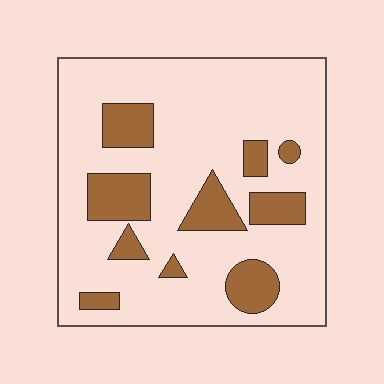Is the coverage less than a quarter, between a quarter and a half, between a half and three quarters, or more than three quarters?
Less than a quarter.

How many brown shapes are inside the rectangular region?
10.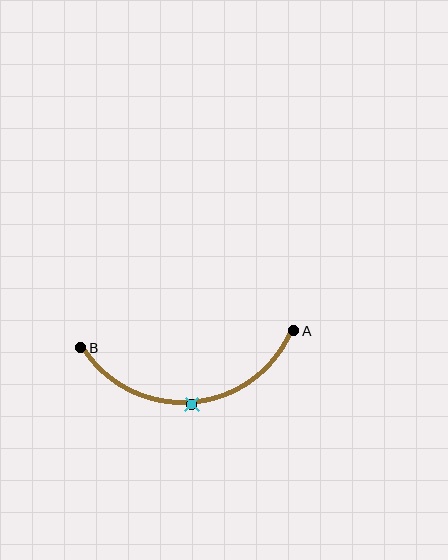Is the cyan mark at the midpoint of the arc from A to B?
Yes. The cyan mark lies on the arc at equal arc-length from both A and B — it is the arc midpoint.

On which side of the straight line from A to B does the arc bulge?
The arc bulges below the straight line connecting A and B.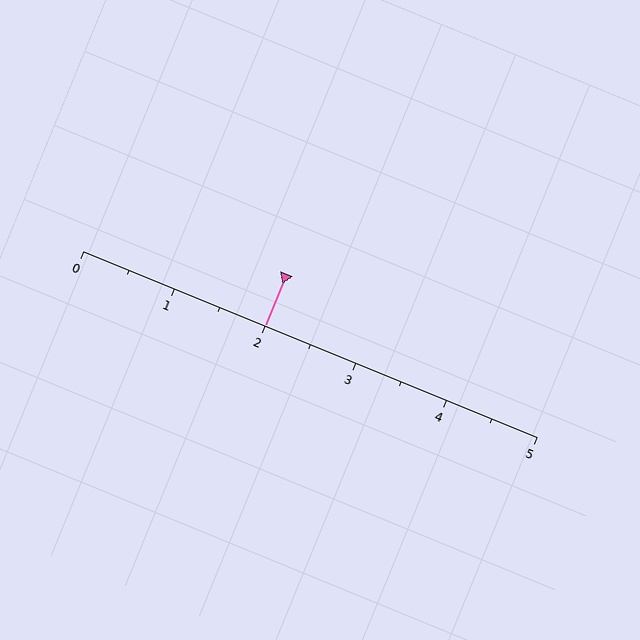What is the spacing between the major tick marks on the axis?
The major ticks are spaced 1 apart.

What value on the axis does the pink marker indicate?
The marker indicates approximately 2.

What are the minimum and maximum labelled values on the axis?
The axis runs from 0 to 5.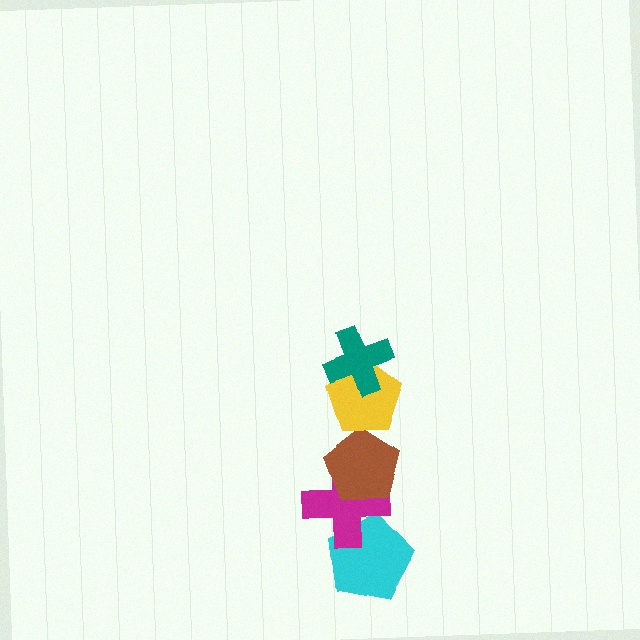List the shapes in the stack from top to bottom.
From top to bottom: the teal cross, the yellow pentagon, the brown pentagon, the magenta cross, the cyan pentagon.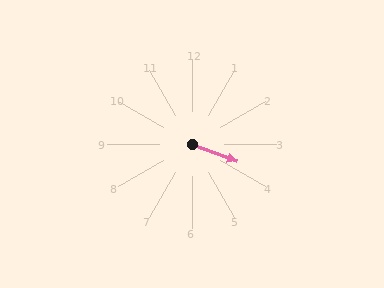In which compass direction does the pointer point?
East.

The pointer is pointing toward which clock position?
Roughly 4 o'clock.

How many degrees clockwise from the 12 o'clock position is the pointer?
Approximately 111 degrees.